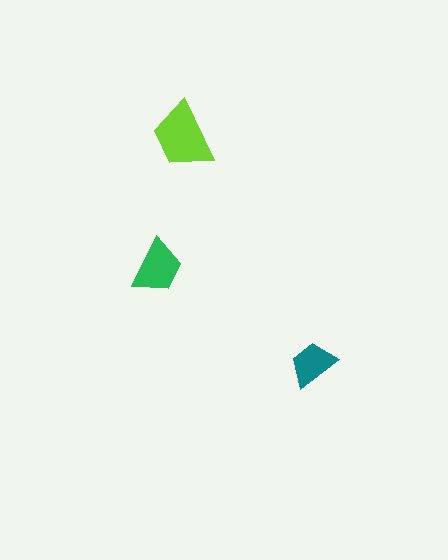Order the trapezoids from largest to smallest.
the lime one, the green one, the teal one.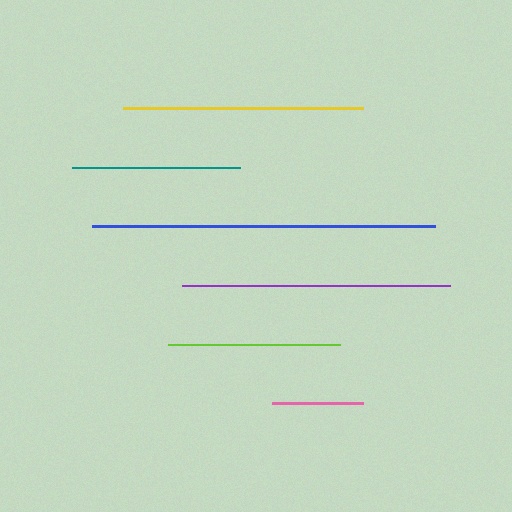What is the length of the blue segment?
The blue segment is approximately 343 pixels long.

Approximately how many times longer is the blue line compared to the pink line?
The blue line is approximately 3.8 times the length of the pink line.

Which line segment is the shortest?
The pink line is the shortest at approximately 91 pixels.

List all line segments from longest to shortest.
From longest to shortest: blue, purple, yellow, lime, teal, pink.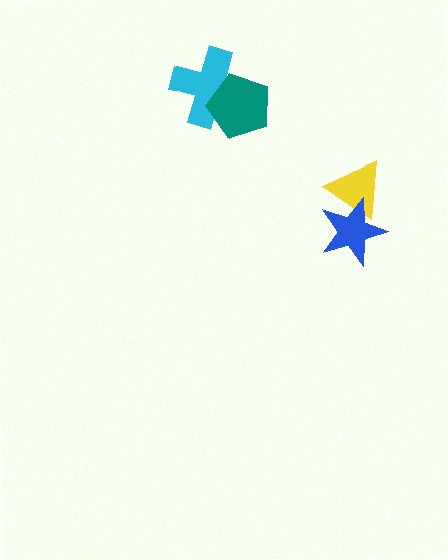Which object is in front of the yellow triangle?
The blue star is in front of the yellow triangle.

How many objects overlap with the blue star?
1 object overlaps with the blue star.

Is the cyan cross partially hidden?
Yes, it is partially covered by another shape.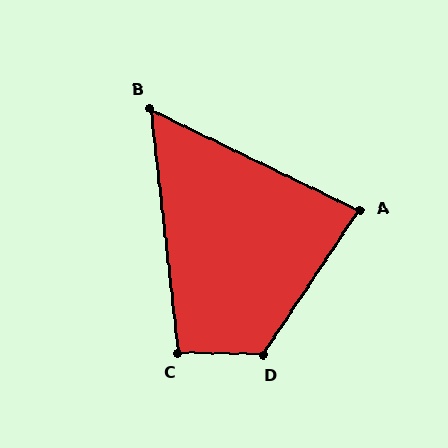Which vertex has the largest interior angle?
D, at approximately 122 degrees.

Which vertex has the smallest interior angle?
B, at approximately 58 degrees.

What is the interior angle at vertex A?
Approximately 82 degrees (acute).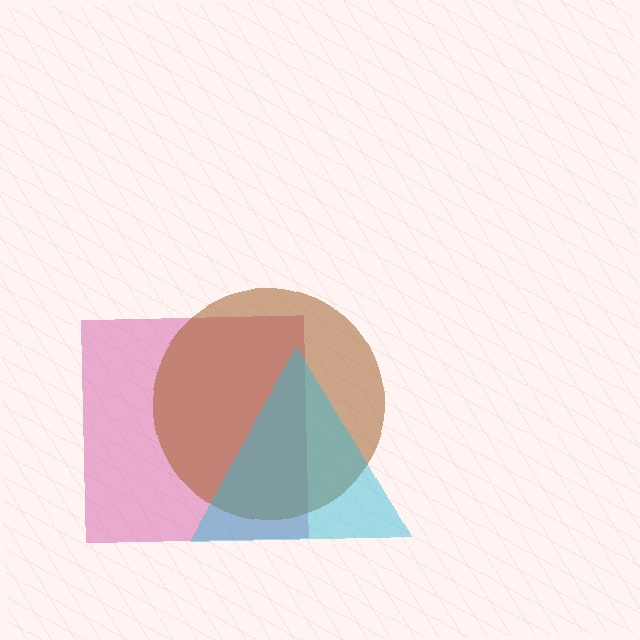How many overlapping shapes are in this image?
There are 3 overlapping shapes in the image.